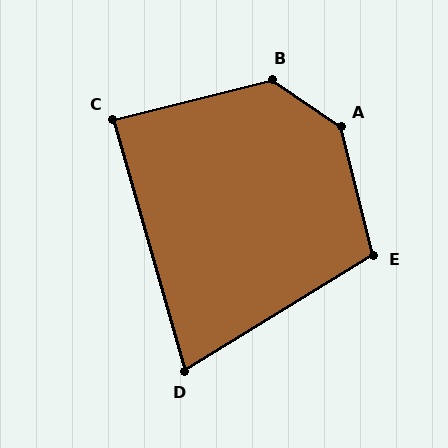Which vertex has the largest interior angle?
A, at approximately 138 degrees.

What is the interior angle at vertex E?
Approximately 108 degrees (obtuse).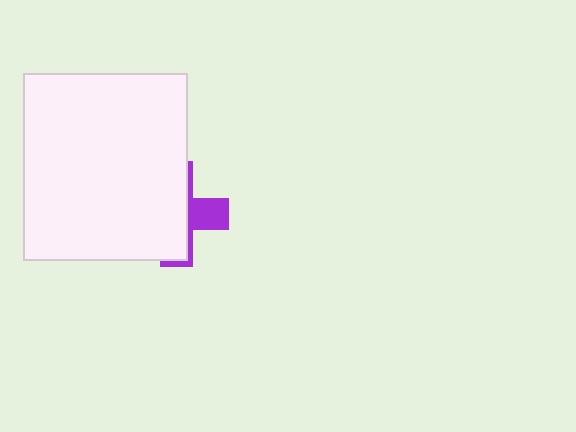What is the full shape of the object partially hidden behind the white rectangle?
The partially hidden object is a purple cross.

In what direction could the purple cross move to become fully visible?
The purple cross could move right. That would shift it out from behind the white rectangle entirely.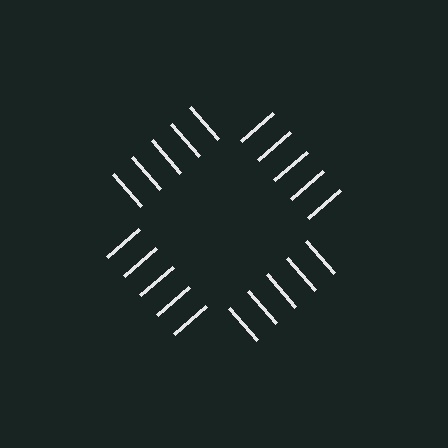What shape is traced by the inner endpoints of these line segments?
An illusory square — the line segments terminate on its edges but no continuous stroke is drawn.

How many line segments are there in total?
20 — 5 along each of the 4 edges.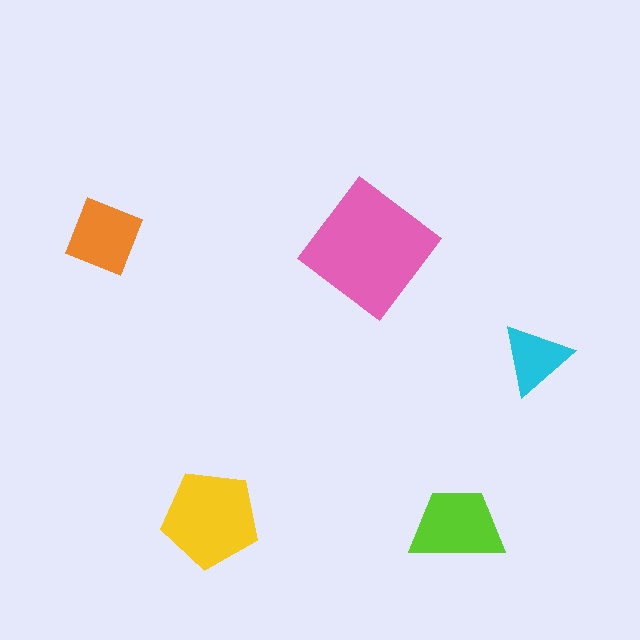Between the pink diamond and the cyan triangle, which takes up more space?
The pink diamond.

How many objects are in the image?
There are 5 objects in the image.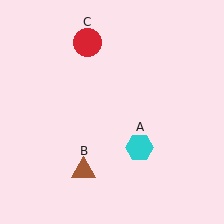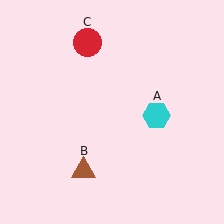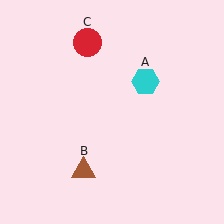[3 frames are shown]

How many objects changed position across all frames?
1 object changed position: cyan hexagon (object A).